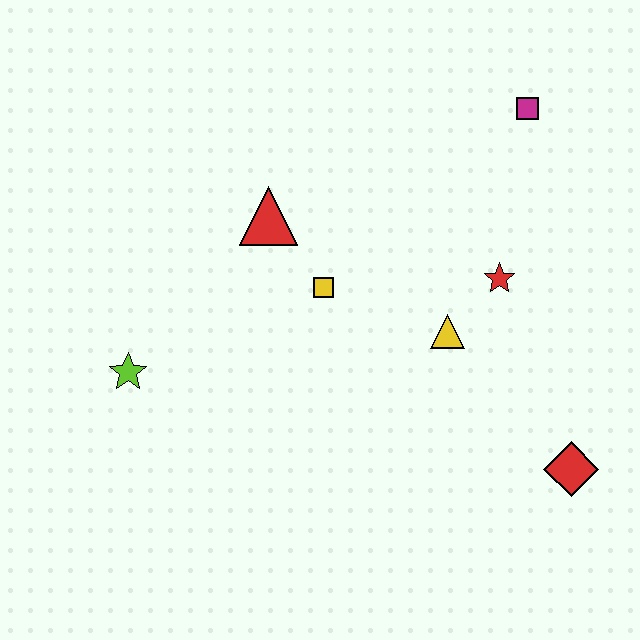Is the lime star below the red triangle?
Yes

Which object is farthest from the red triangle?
The red diamond is farthest from the red triangle.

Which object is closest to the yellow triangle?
The red star is closest to the yellow triangle.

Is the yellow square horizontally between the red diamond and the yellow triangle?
No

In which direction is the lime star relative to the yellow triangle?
The lime star is to the left of the yellow triangle.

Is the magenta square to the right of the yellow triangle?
Yes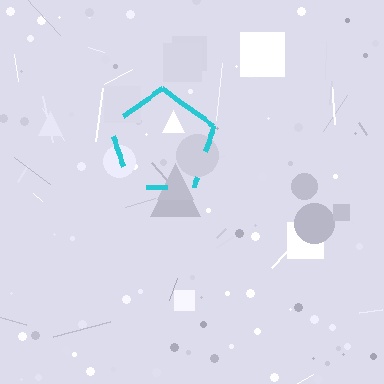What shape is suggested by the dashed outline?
The dashed outline suggests a pentagon.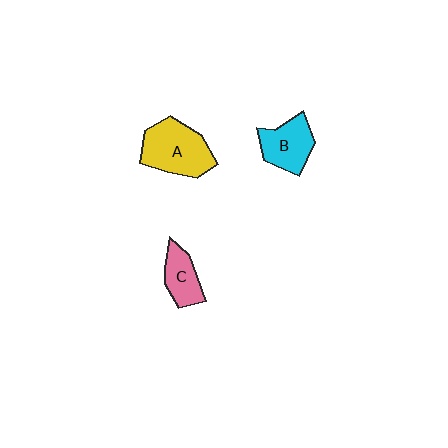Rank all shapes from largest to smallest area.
From largest to smallest: A (yellow), B (cyan), C (pink).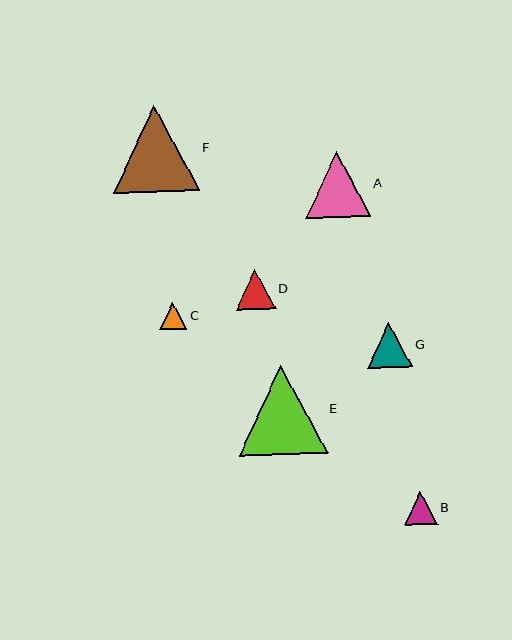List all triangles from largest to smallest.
From largest to smallest: E, F, A, G, D, B, C.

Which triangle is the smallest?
Triangle C is the smallest with a size of approximately 27 pixels.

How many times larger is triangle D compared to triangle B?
Triangle D is approximately 1.2 times the size of triangle B.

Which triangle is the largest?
Triangle E is the largest with a size of approximately 88 pixels.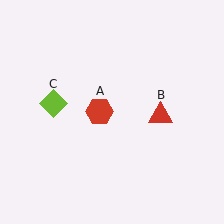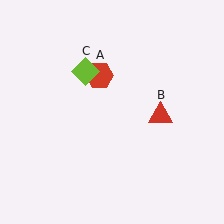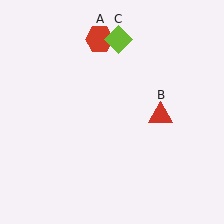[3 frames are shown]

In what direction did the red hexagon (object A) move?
The red hexagon (object A) moved up.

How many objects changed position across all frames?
2 objects changed position: red hexagon (object A), lime diamond (object C).